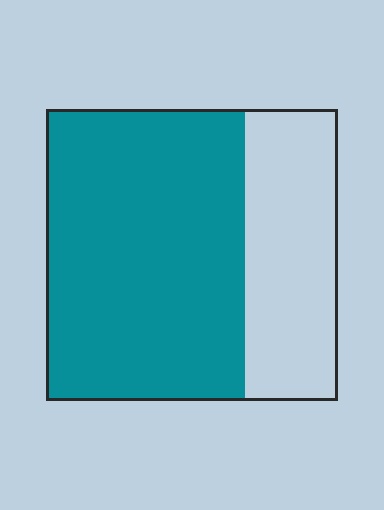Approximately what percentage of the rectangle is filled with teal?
Approximately 70%.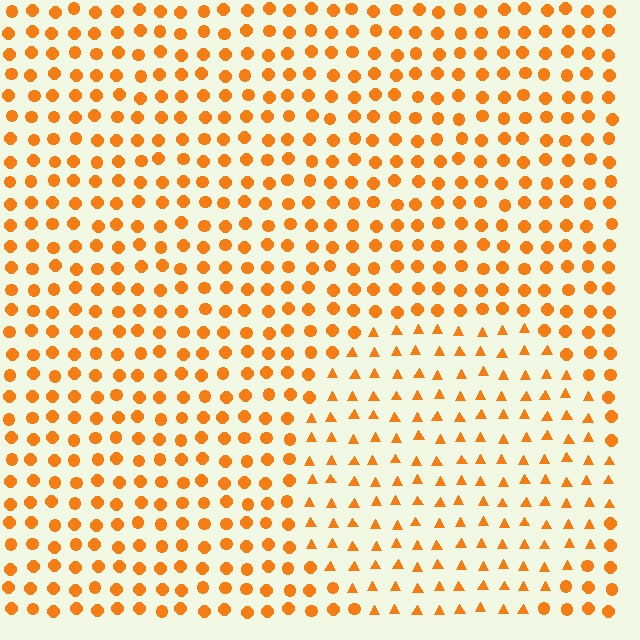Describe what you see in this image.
The image is filled with small orange elements arranged in a uniform grid. A circle-shaped region contains triangles, while the surrounding area contains circles. The boundary is defined purely by the change in element shape.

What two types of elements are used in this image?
The image uses triangles inside the circle region and circles outside it.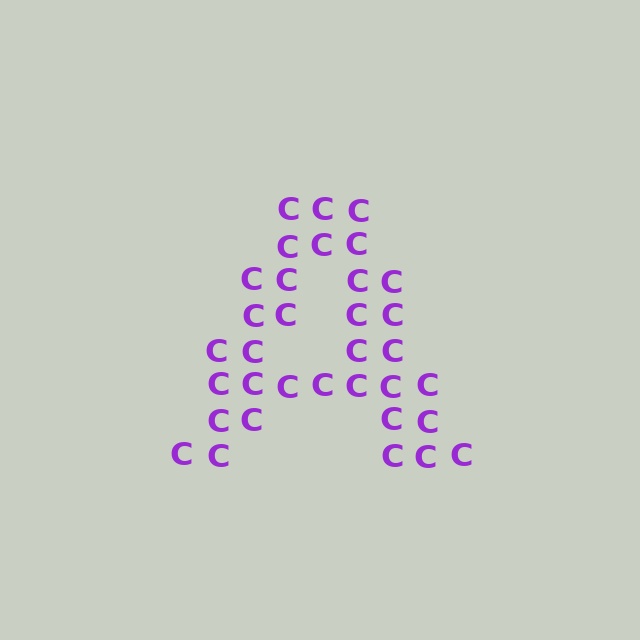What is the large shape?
The large shape is the letter A.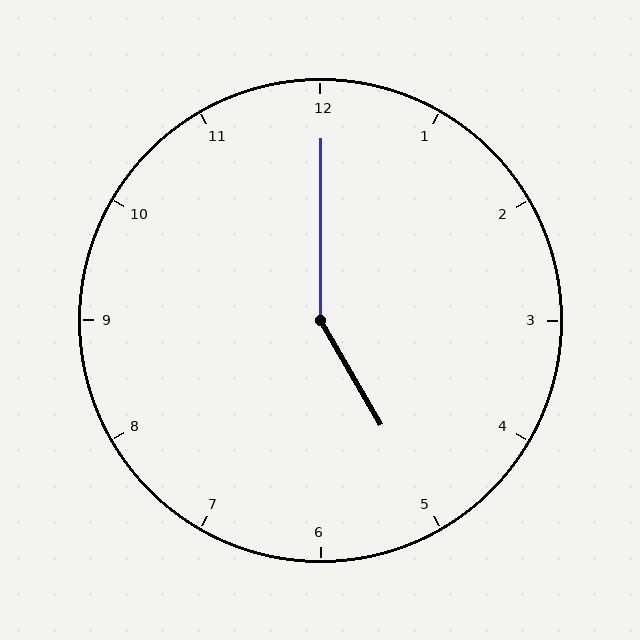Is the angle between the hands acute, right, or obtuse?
It is obtuse.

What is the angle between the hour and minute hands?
Approximately 150 degrees.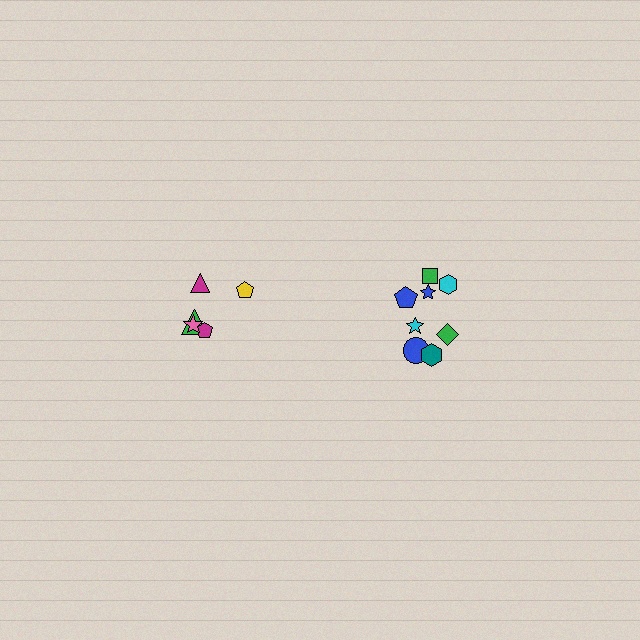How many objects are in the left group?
There are 5 objects.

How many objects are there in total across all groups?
There are 13 objects.